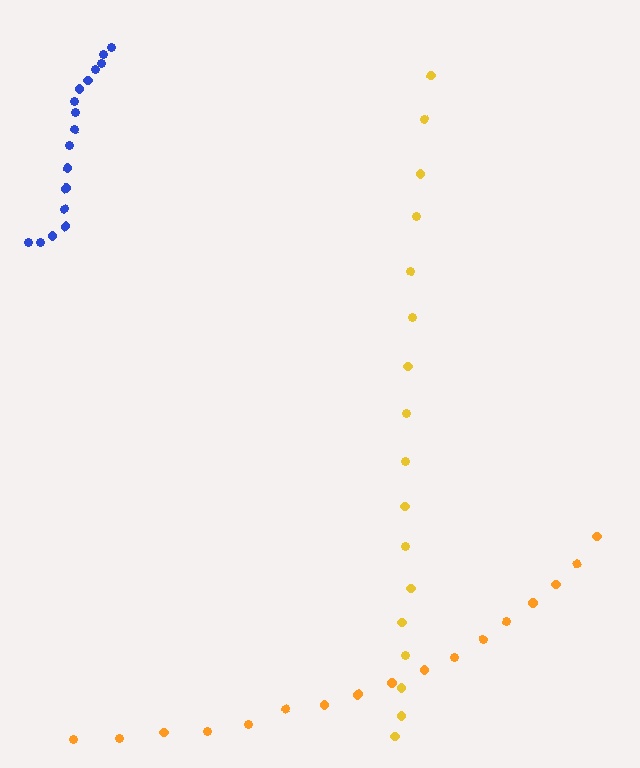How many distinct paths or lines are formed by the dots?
There are 3 distinct paths.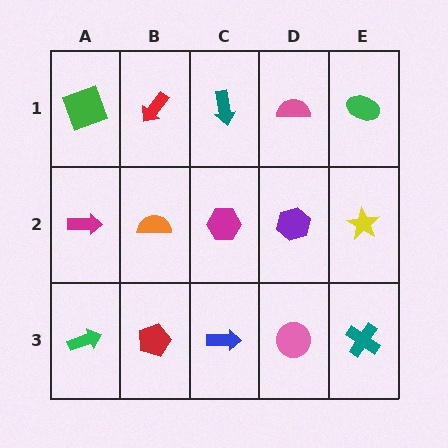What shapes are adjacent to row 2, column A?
A green square (row 1, column A), a green arrow (row 3, column A), an orange semicircle (row 2, column B).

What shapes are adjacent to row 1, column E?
A yellow star (row 2, column E), a pink semicircle (row 1, column D).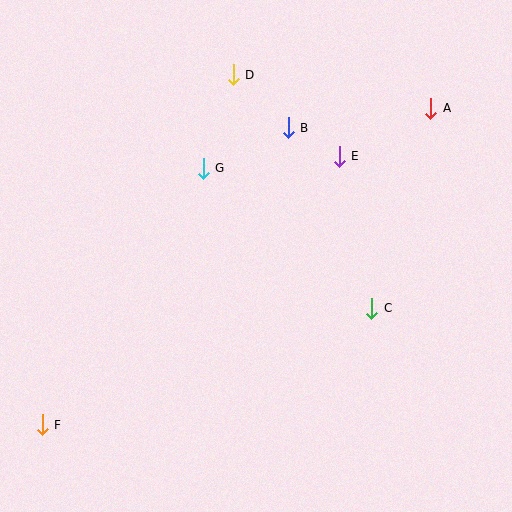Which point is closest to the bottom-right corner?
Point C is closest to the bottom-right corner.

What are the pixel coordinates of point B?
Point B is at (288, 128).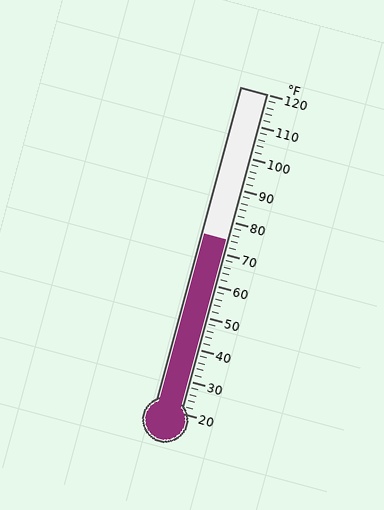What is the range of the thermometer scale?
The thermometer scale ranges from 20°F to 120°F.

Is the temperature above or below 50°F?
The temperature is above 50°F.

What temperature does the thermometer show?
The thermometer shows approximately 74°F.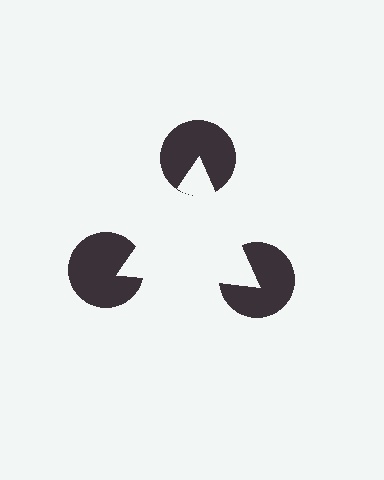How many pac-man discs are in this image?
There are 3 — one at each vertex of the illusory triangle.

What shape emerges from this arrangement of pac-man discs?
An illusory triangle — its edges are inferred from the aligned wedge cuts in the pac-man discs, not physically drawn.